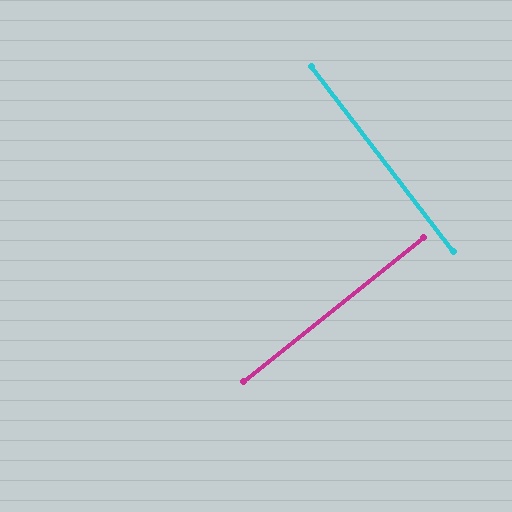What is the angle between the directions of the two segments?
Approximately 89 degrees.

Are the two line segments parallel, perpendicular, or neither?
Perpendicular — they meet at approximately 89°.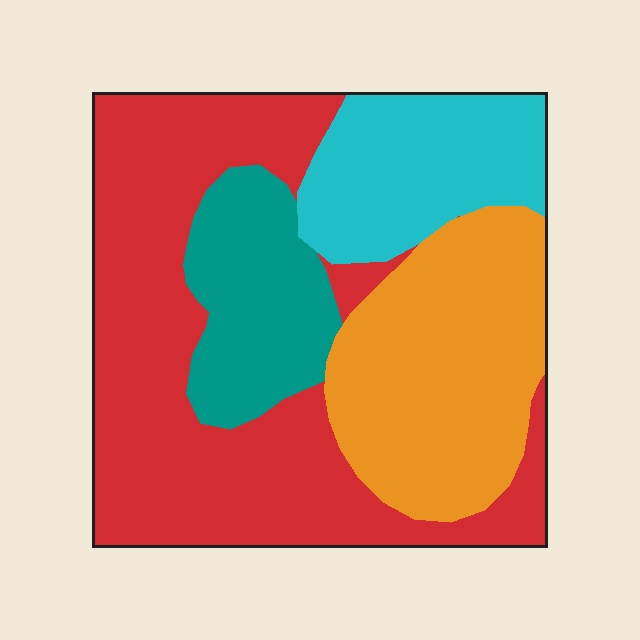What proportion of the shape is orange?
Orange covers 25% of the shape.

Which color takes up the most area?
Red, at roughly 45%.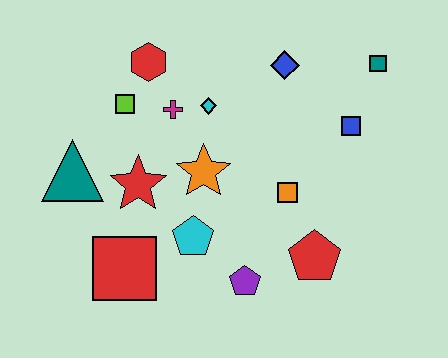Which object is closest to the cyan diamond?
The magenta cross is closest to the cyan diamond.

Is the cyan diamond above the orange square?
Yes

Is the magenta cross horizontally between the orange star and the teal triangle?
Yes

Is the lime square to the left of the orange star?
Yes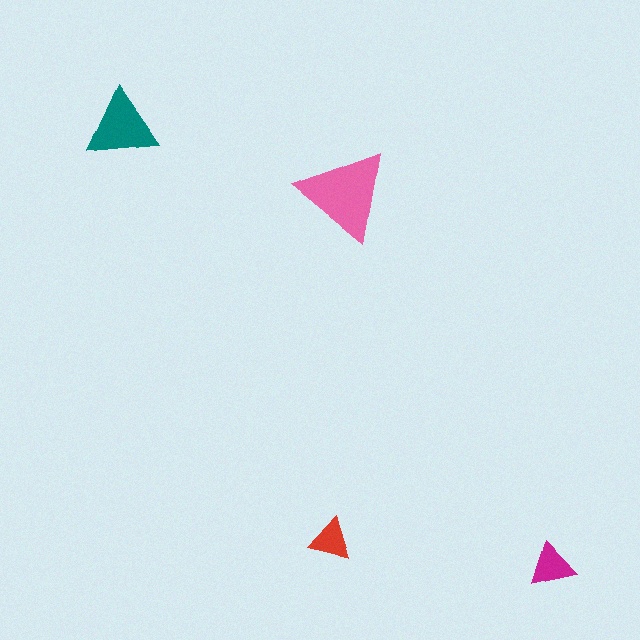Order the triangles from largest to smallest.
the pink one, the teal one, the magenta one, the red one.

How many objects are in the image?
There are 4 objects in the image.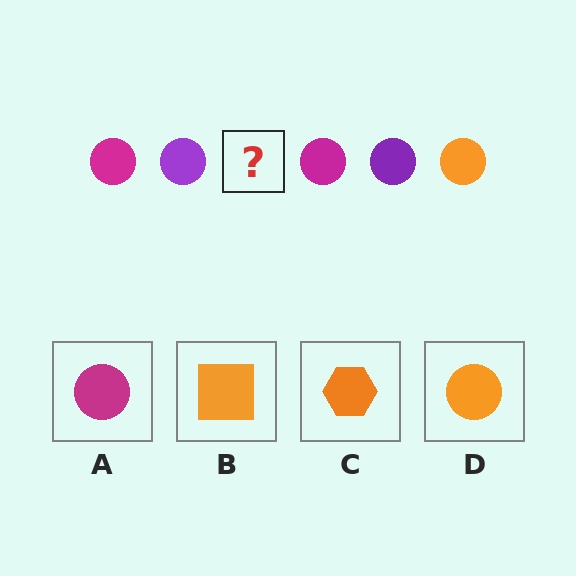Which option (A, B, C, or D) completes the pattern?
D.